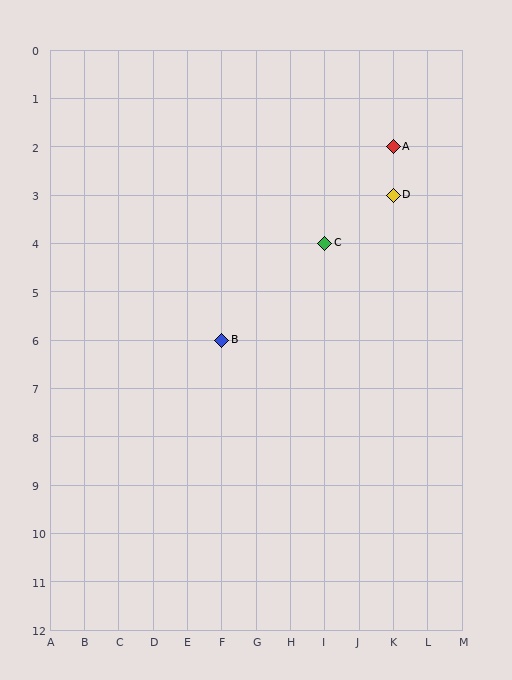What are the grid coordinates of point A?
Point A is at grid coordinates (K, 2).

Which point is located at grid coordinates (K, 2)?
Point A is at (K, 2).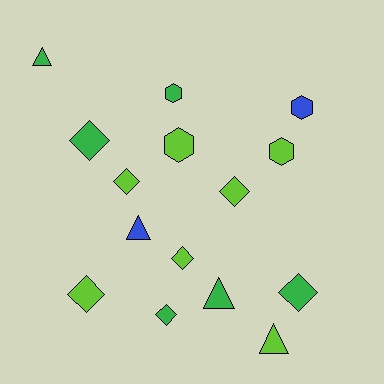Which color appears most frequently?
Lime, with 7 objects.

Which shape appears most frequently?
Diamond, with 7 objects.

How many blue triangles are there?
There is 1 blue triangle.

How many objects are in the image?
There are 15 objects.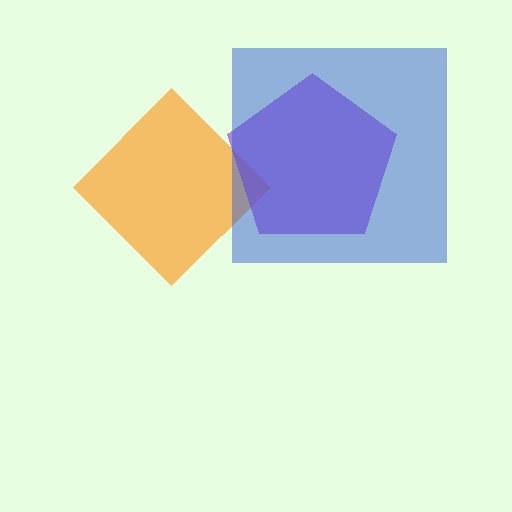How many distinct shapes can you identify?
There are 3 distinct shapes: an orange diamond, a purple pentagon, a blue square.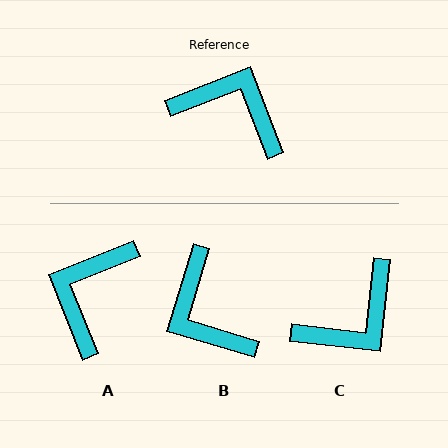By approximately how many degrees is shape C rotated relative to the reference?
Approximately 118 degrees clockwise.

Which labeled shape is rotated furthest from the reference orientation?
B, about 142 degrees away.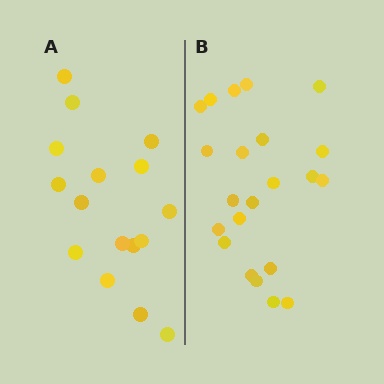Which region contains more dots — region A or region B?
Region B (the right region) has more dots.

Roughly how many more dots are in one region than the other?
Region B has about 6 more dots than region A.